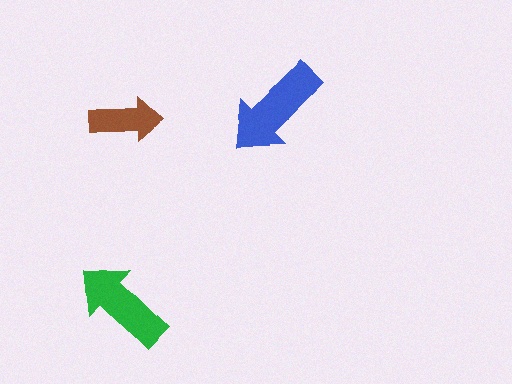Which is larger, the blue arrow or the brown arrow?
The blue one.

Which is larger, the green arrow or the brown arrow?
The green one.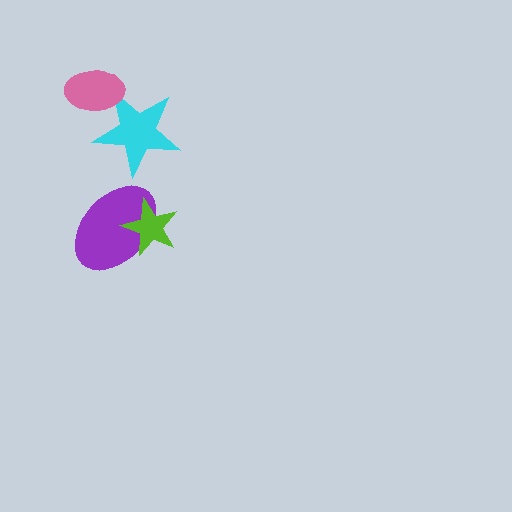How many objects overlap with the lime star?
1 object overlaps with the lime star.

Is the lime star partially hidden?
No, no other shape covers it.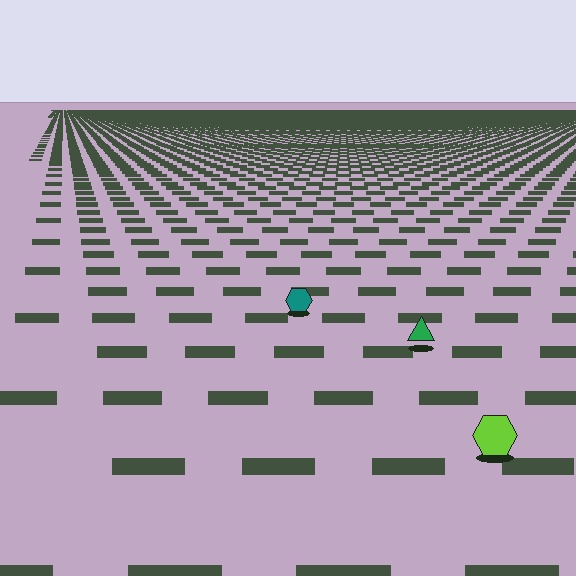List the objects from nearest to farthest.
From nearest to farthest: the lime hexagon, the green triangle, the teal hexagon.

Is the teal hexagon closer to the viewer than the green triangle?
No. The green triangle is closer — you can tell from the texture gradient: the ground texture is coarser near it.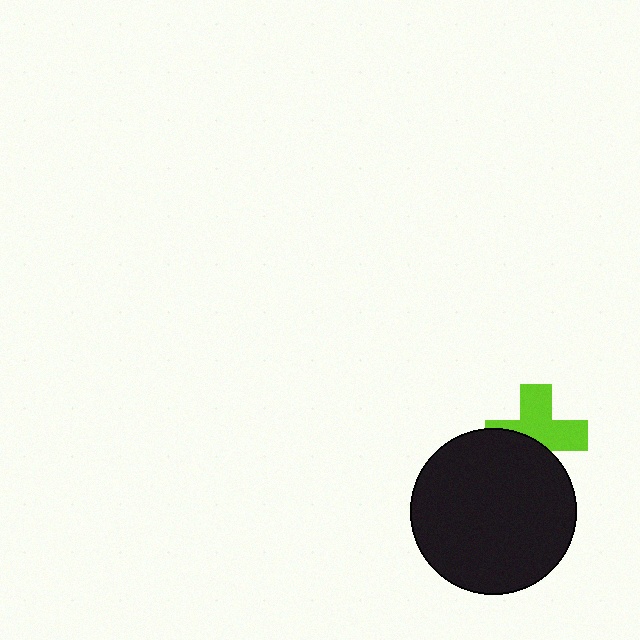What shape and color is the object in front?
The object in front is a black circle.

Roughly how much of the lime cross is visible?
About half of it is visible (roughly 59%).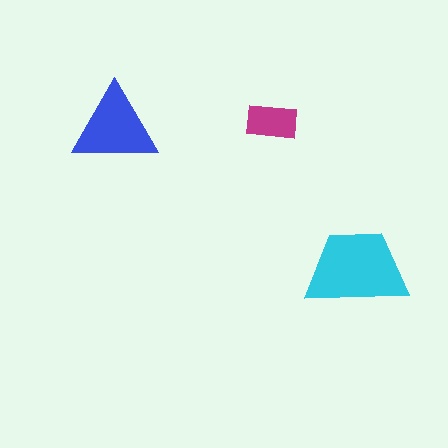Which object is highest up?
The magenta rectangle is topmost.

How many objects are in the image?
There are 3 objects in the image.